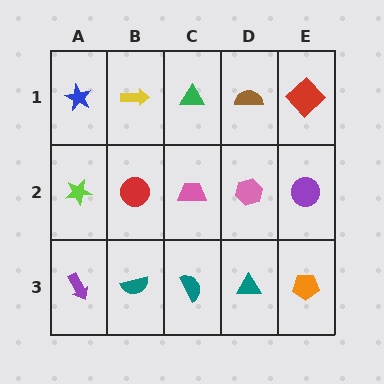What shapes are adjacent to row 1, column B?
A red circle (row 2, column B), a blue star (row 1, column A), a green triangle (row 1, column C).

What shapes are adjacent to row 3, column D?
A pink hexagon (row 2, column D), a teal semicircle (row 3, column C), an orange pentagon (row 3, column E).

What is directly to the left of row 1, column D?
A green triangle.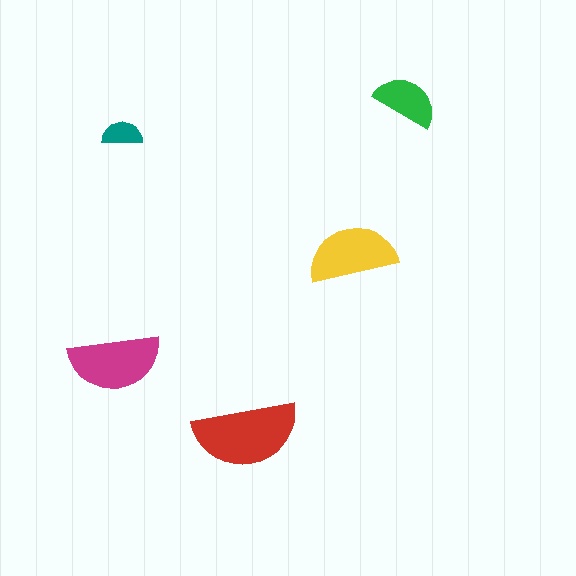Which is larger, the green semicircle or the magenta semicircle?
The magenta one.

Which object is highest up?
The green semicircle is topmost.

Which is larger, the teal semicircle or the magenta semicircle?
The magenta one.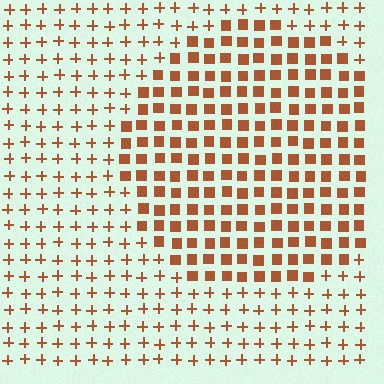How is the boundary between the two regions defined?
The boundary is defined by a change in element shape: squares inside vs. plus signs outside. All elements share the same color and spacing.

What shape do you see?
I see a circle.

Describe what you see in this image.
The image is filled with small brown elements arranged in a uniform grid. A circle-shaped region contains squares, while the surrounding area contains plus signs. The boundary is defined purely by the change in element shape.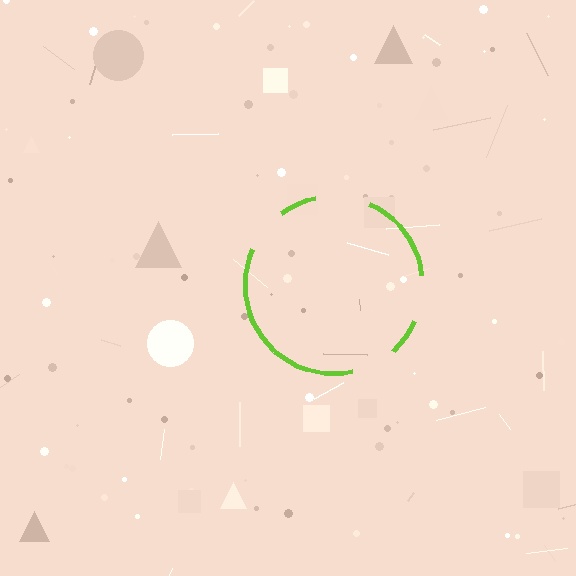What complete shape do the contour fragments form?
The contour fragments form a circle.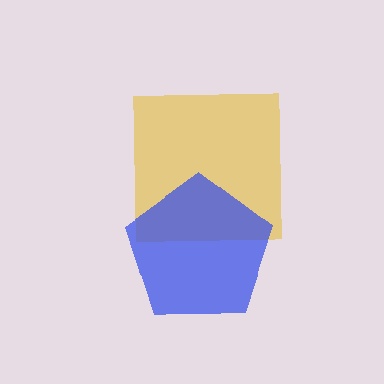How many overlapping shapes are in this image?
There are 2 overlapping shapes in the image.